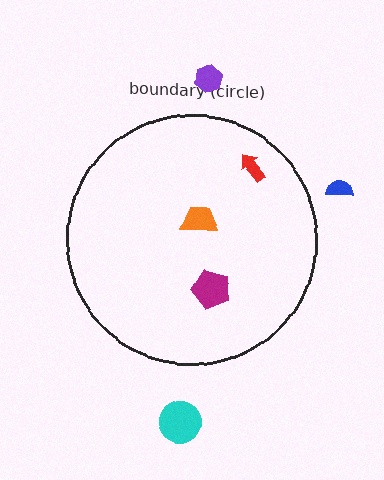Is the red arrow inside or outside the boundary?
Inside.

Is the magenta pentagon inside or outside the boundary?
Inside.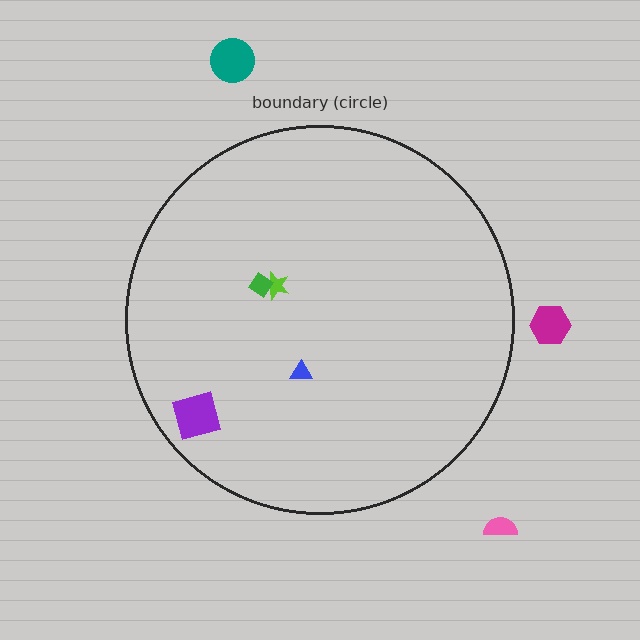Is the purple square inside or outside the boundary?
Inside.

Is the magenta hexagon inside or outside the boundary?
Outside.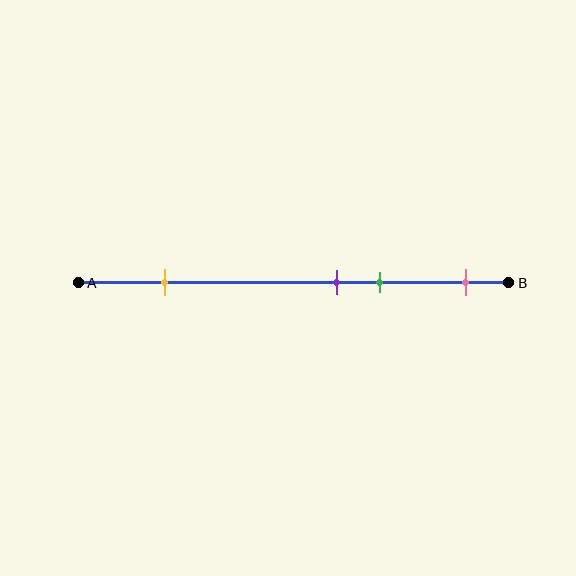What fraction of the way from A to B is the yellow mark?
The yellow mark is approximately 20% (0.2) of the way from A to B.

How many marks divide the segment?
There are 4 marks dividing the segment.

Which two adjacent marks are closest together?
The purple and green marks are the closest adjacent pair.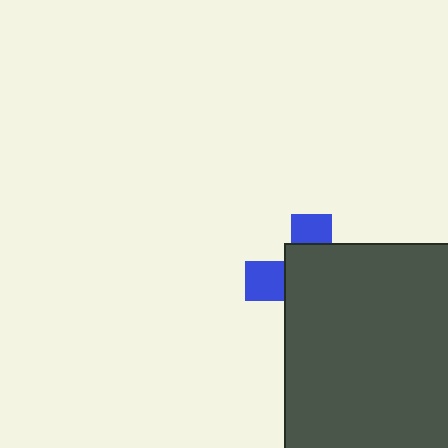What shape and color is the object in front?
The object in front is a dark gray square.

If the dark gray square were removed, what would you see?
You would see the complete blue cross.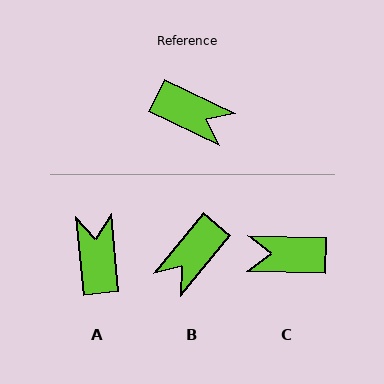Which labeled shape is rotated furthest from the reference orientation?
C, about 156 degrees away.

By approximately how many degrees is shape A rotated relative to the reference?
Approximately 122 degrees counter-clockwise.